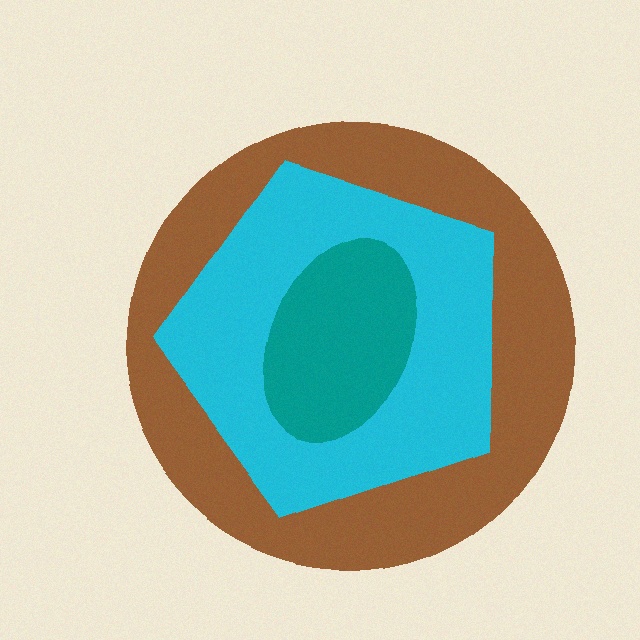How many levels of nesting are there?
3.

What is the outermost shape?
The brown circle.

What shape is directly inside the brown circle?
The cyan pentagon.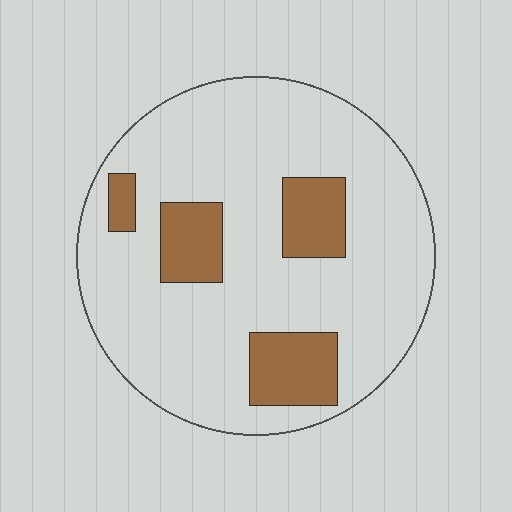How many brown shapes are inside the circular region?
4.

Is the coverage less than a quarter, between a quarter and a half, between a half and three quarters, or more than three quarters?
Less than a quarter.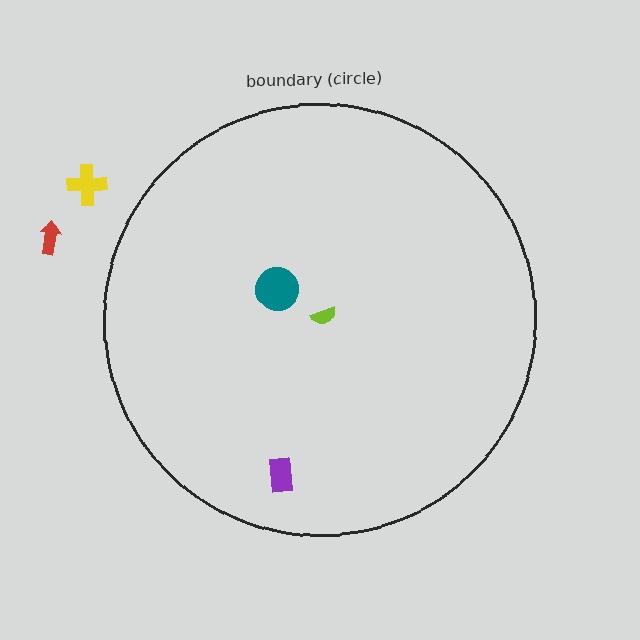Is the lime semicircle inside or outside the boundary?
Inside.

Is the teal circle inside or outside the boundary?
Inside.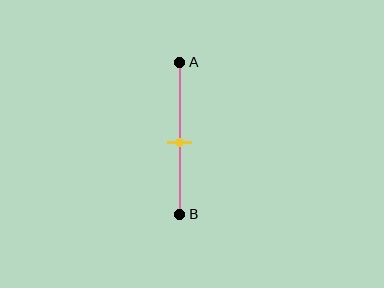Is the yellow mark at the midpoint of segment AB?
No, the mark is at about 55% from A, not at the 50% midpoint.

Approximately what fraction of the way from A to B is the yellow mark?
The yellow mark is approximately 55% of the way from A to B.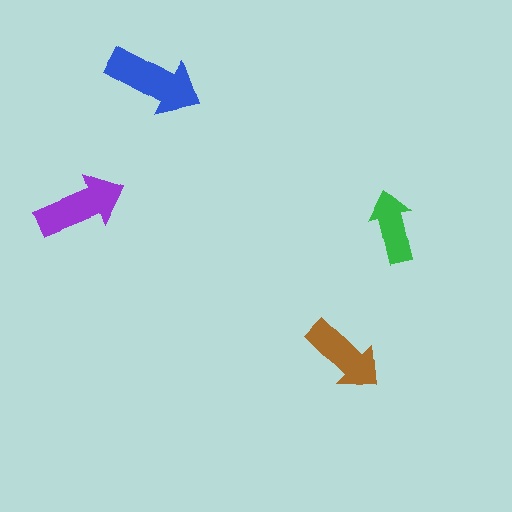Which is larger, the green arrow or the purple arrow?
The purple one.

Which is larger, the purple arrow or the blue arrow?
The blue one.